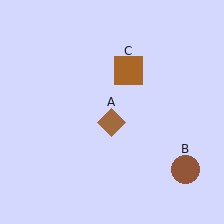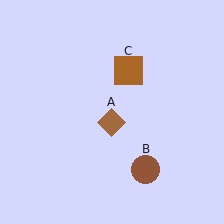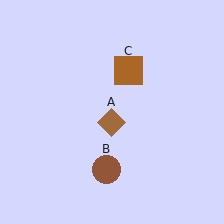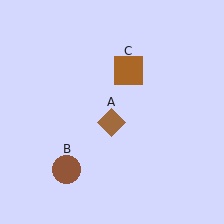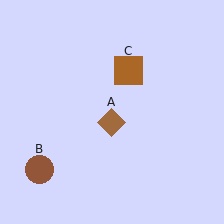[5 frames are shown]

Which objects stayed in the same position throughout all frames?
Brown diamond (object A) and brown square (object C) remained stationary.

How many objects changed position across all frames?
1 object changed position: brown circle (object B).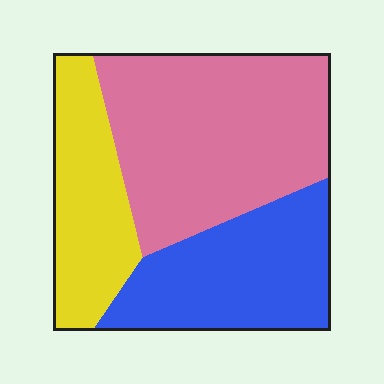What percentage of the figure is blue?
Blue covers about 30% of the figure.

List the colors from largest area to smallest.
From largest to smallest: pink, blue, yellow.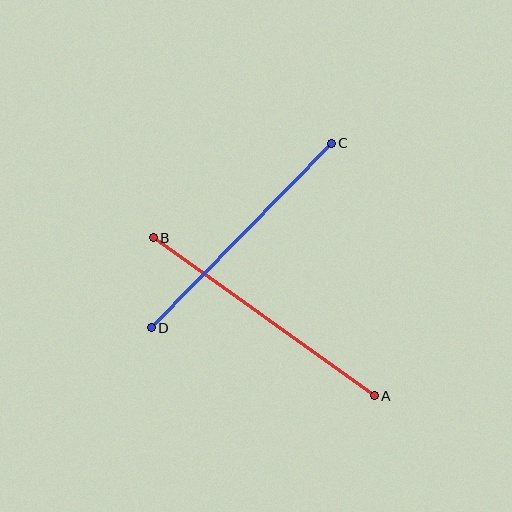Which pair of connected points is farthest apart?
Points A and B are farthest apart.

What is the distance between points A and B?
The distance is approximately 272 pixels.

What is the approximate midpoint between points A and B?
The midpoint is at approximately (264, 317) pixels.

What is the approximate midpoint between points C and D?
The midpoint is at approximately (241, 235) pixels.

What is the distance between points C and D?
The distance is approximately 258 pixels.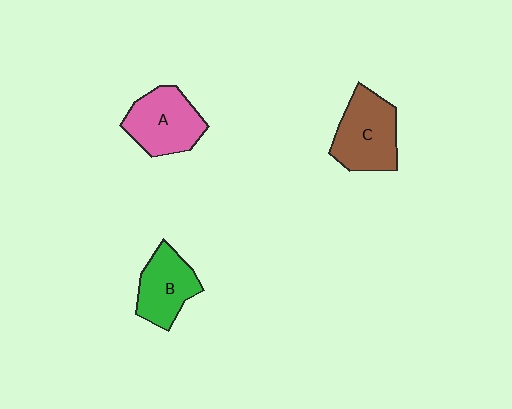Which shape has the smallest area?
Shape B (green).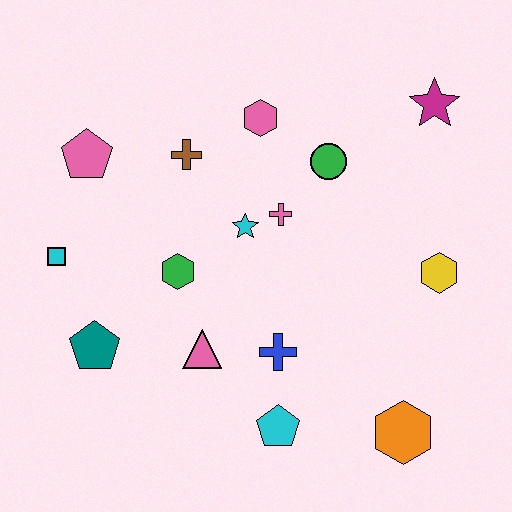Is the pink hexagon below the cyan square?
No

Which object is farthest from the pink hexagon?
The orange hexagon is farthest from the pink hexagon.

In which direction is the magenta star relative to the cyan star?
The magenta star is to the right of the cyan star.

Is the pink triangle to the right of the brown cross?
Yes